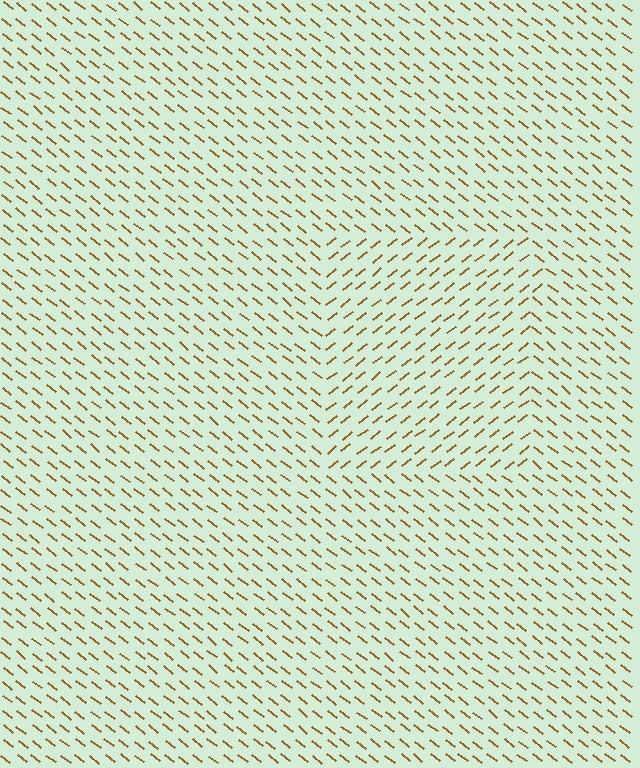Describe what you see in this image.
The image is filled with small brown line segments. A rectangle region in the image has lines oriented differently from the surrounding lines, creating a visible texture boundary.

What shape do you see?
I see a rectangle.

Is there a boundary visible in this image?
Yes, there is a texture boundary formed by a change in line orientation.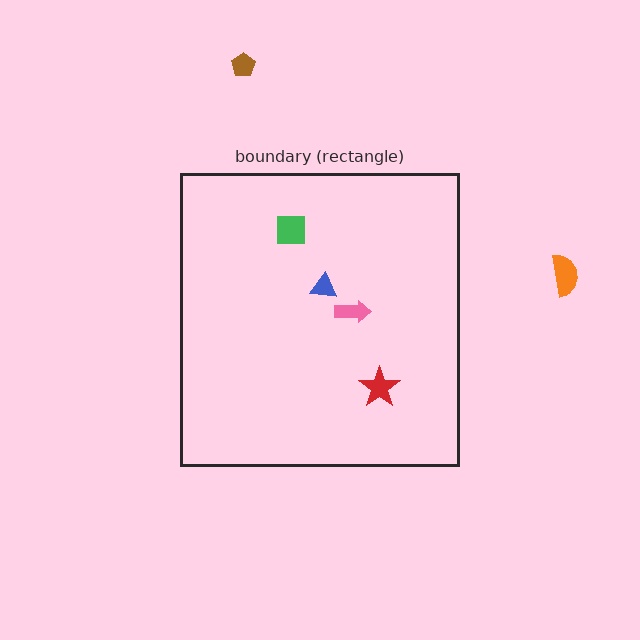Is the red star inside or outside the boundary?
Inside.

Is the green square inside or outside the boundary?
Inside.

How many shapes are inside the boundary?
4 inside, 2 outside.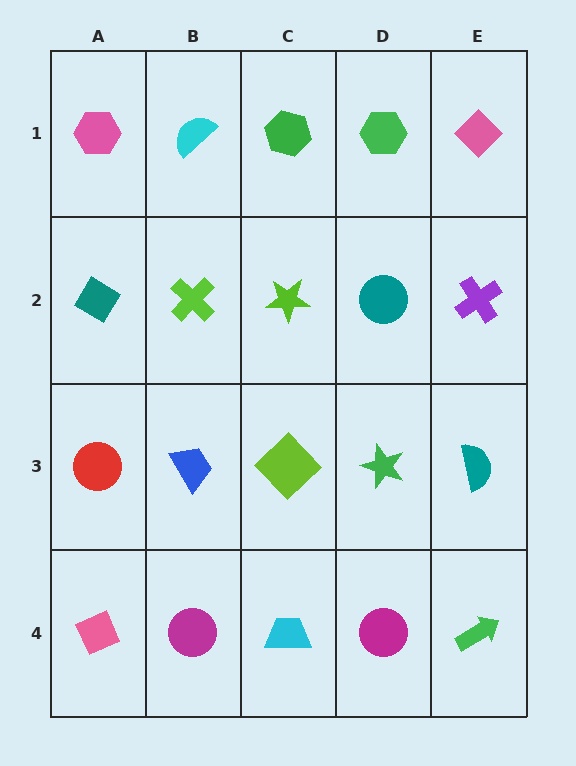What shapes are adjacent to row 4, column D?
A green star (row 3, column D), a cyan trapezoid (row 4, column C), a green arrow (row 4, column E).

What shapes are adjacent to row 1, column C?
A lime star (row 2, column C), a cyan semicircle (row 1, column B), a green hexagon (row 1, column D).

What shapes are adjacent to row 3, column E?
A purple cross (row 2, column E), a green arrow (row 4, column E), a green star (row 3, column D).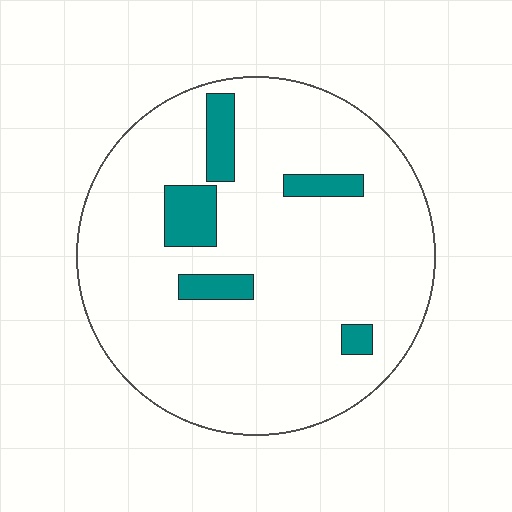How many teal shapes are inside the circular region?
5.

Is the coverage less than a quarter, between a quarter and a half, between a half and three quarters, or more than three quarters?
Less than a quarter.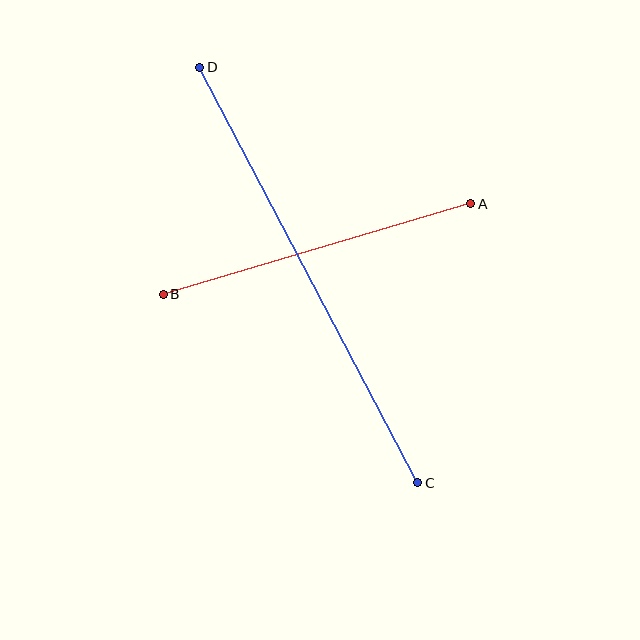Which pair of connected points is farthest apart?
Points C and D are farthest apart.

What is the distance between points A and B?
The distance is approximately 321 pixels.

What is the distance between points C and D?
The distance is approximately 469 pixels.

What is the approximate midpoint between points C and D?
The midpoint is at approximately (309, 275) pixels.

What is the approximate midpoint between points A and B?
The midpoint is at approximately (317, 249) pixels.